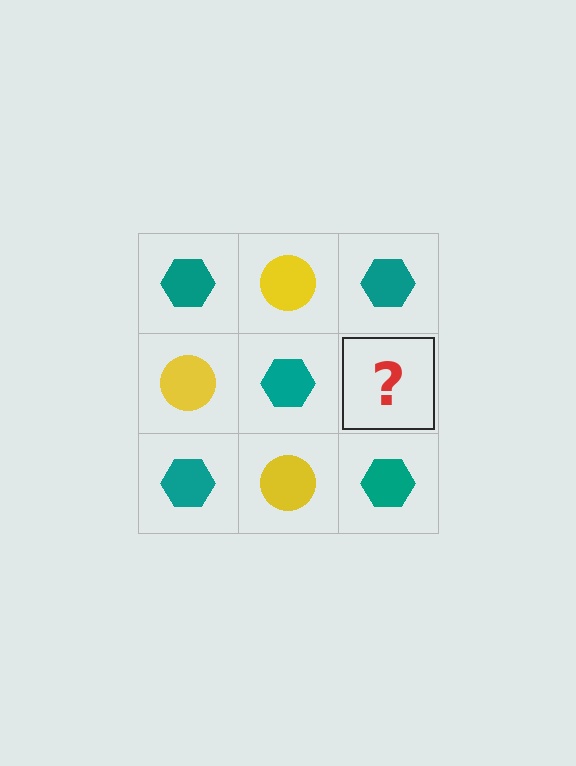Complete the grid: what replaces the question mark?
The question mark should be replaced with a yellow circle.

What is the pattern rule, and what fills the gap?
The rule is that it alternates teal hexagon and yellow circle in a checkerboard pattern. The gap should be filled with a yellow circle.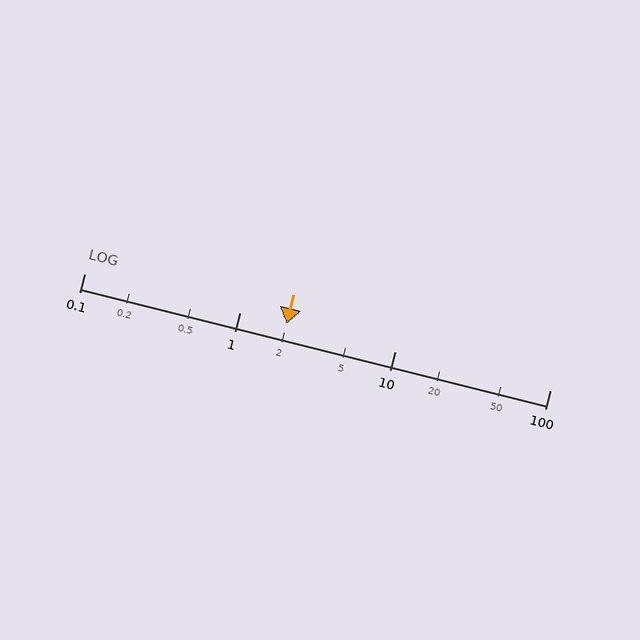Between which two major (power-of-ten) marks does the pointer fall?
The pointer is between 1 and 10.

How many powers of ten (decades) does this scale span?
The scale spans 3 decades, from 0.1 to 100.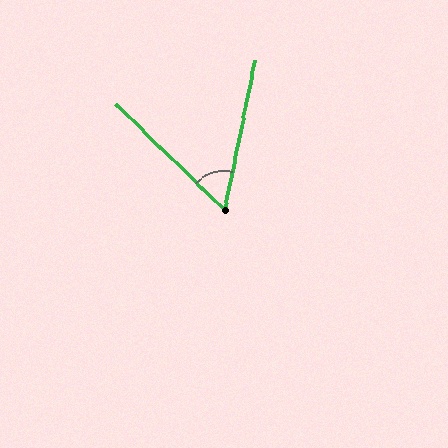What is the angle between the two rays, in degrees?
Approximately 57 degrees.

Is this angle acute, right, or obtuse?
It is acute.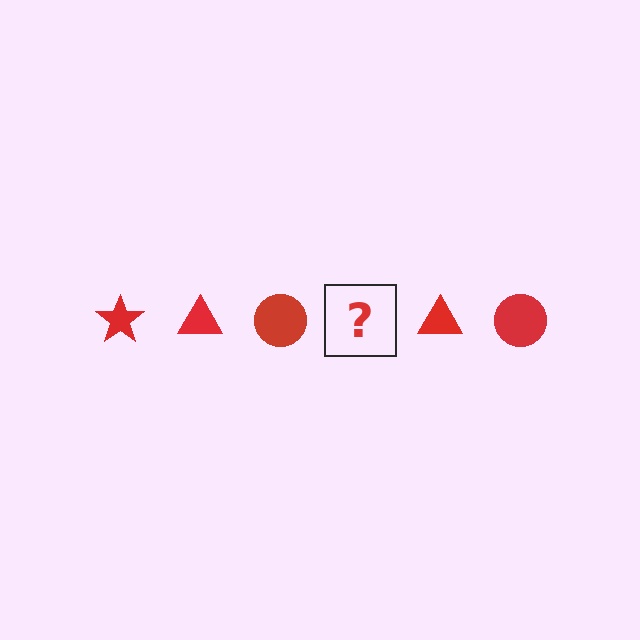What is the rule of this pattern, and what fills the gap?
The rule is that the pattern cycles through star, triangle, circle shapes in red. The gap should be filled with a red star.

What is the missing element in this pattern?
The missing element is a red star.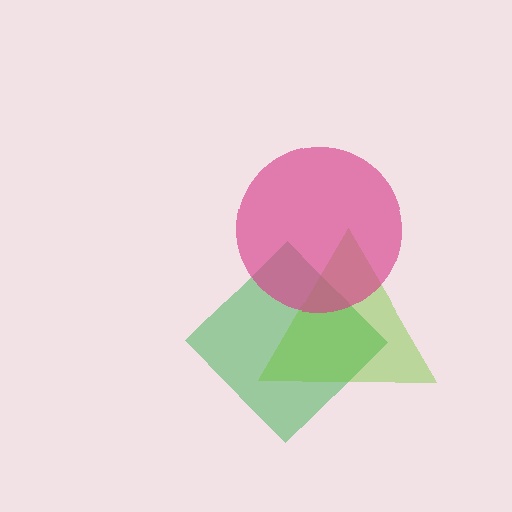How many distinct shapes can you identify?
There are 3 distinct shapes: a green diamond, a lime triangle, a magenta circle.